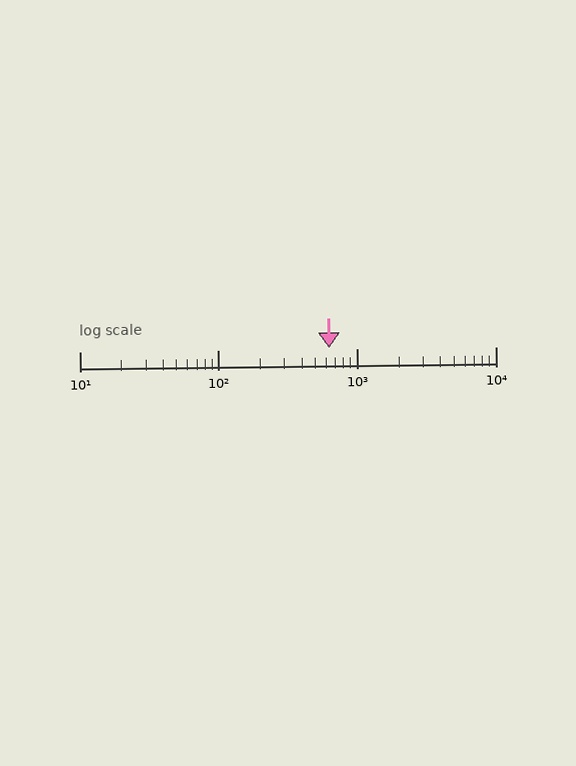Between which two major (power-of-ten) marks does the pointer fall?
The pointer is between 100 and 1000.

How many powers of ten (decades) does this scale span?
The scale spans 3 decades, from 10 to 10000.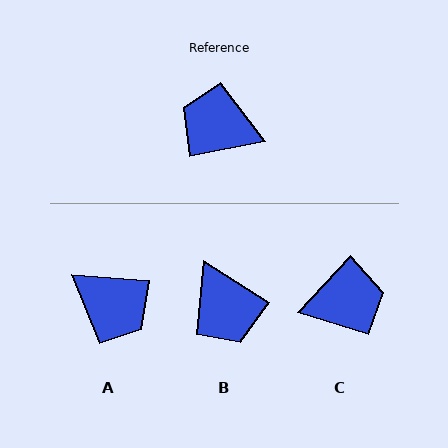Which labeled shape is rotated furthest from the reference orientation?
A, about 164 degrees away.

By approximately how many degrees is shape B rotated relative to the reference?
Approximately 136 degrees counter-clockwise.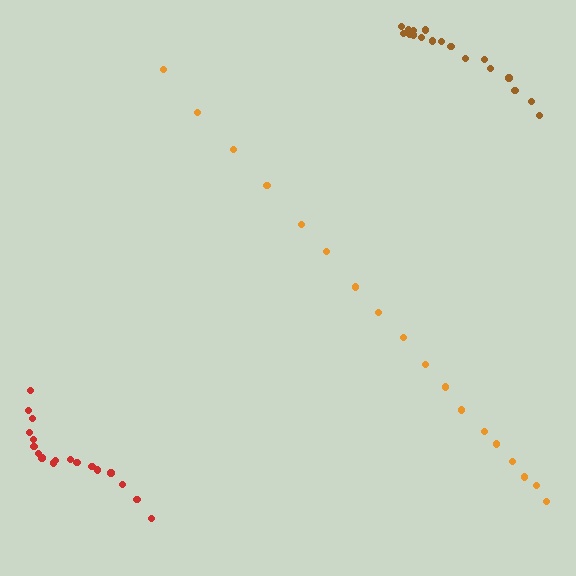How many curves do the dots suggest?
There are 3 distinct paths.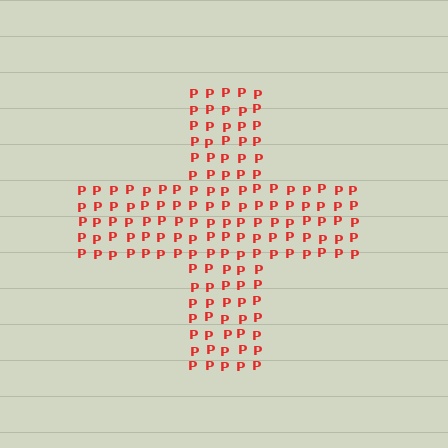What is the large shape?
The large shape is a cross.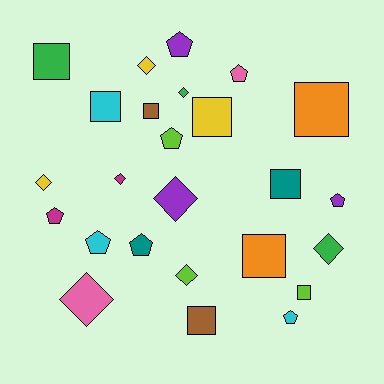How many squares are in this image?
There are 9 squares.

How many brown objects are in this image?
There are 2 brown objects.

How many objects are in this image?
There are 25 objects.